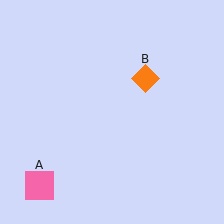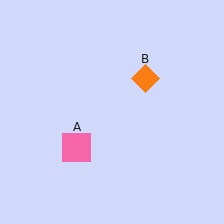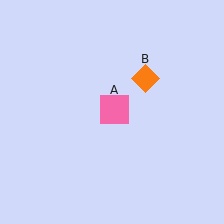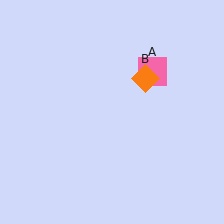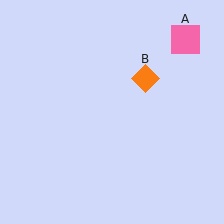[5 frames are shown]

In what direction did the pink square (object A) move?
The pink square (object A) moved up and to the right.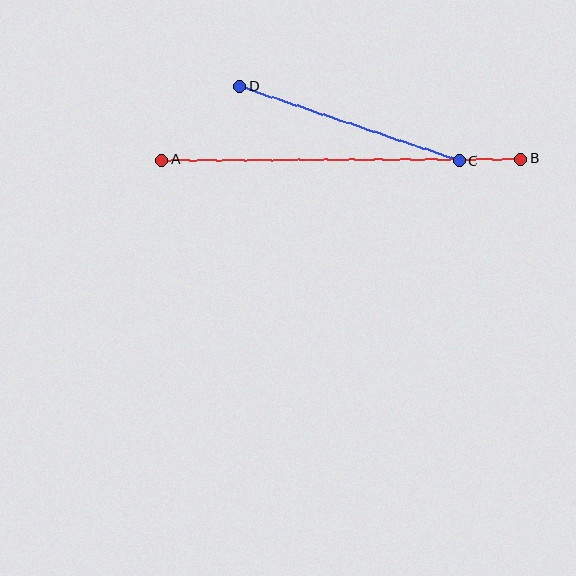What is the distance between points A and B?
The distance is approximately 359 pixels.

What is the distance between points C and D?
The distance is approximately 232 pixels.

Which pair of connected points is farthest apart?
Points A and B are farthest apart.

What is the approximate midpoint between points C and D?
The midpoint is at approximately (350, 124) pixels.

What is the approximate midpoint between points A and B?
The midpoint is at approximately (341, 160) pixels.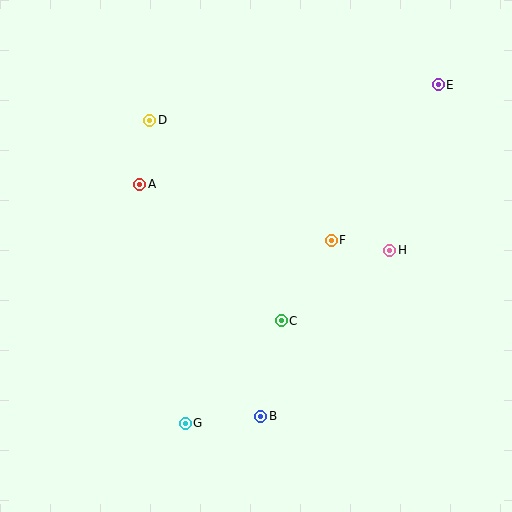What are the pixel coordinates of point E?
Point E is at (438, 85).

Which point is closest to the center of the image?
Point C at (281, 321) is closest to the center.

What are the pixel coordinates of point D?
Point D is at (150, 120).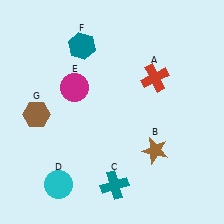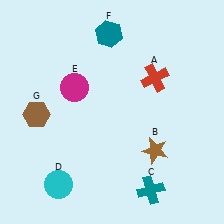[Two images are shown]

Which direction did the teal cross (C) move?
The teal cross (C) moved right.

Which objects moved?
The objects that moved are: the teal cross (C), the teal hexagon (F).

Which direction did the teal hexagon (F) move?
The teal hexagon (F) moved right.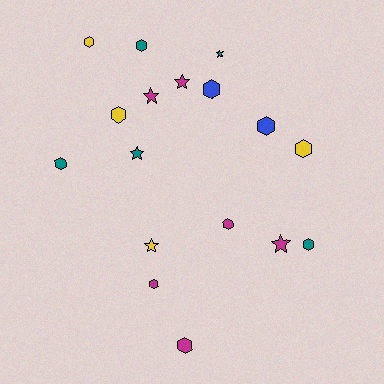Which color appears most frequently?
Magenta, with 6 objects.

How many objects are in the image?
There are 17 objects.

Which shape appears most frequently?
Hexagon, with 11 objects.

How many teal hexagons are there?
There are 3 teal hexagons.